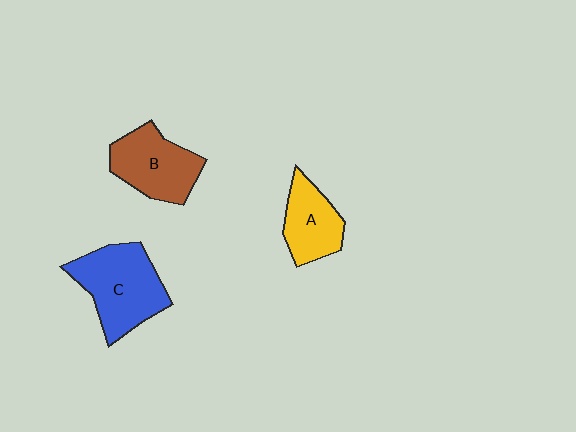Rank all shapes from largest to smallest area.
From largest to smallest: C (blue), B (brown), A (yellow).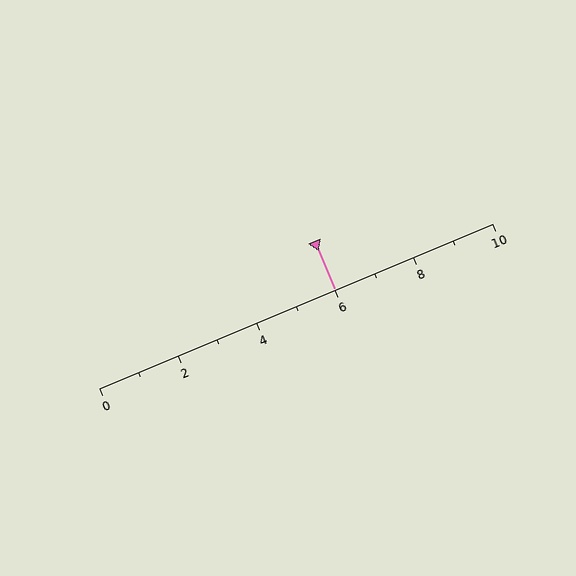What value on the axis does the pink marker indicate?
The marker indicates approximately 6.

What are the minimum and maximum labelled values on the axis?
The axis runs from 0 to 10.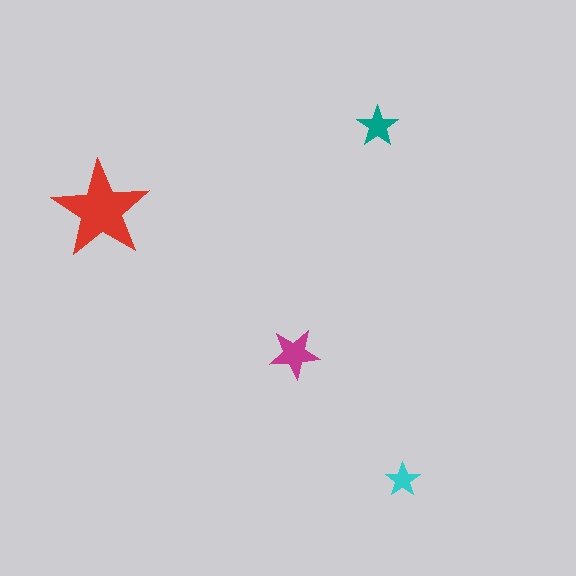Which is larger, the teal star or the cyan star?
The teal one.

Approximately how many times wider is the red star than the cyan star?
About 3 times wider.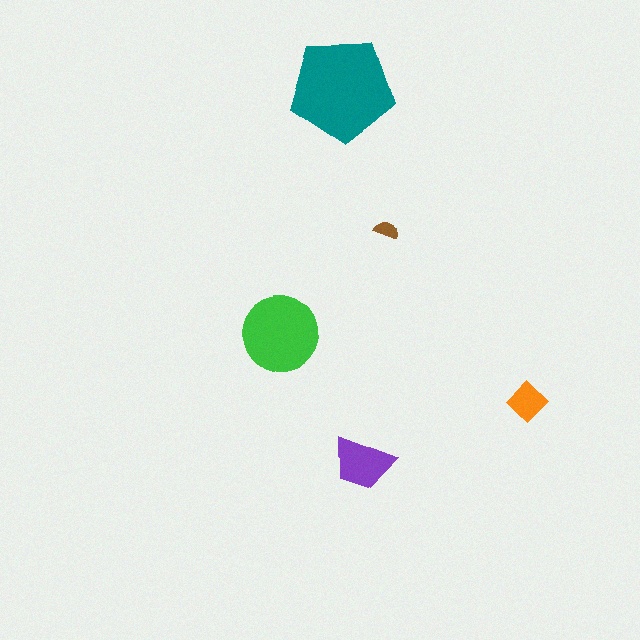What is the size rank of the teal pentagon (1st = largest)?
1st.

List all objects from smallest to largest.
The brown semicircle, the orange diamond, the purple trapezoid, the green circle, the teal pentagon.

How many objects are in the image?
There are 5 objects in the image.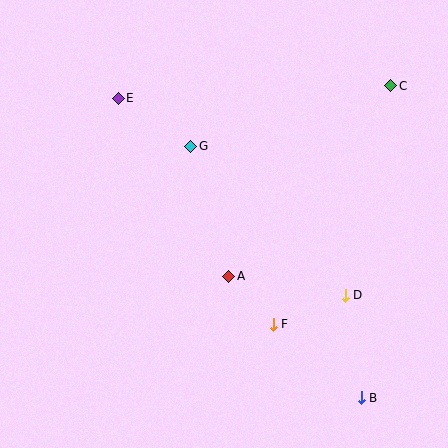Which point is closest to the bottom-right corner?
Point B is closest to the bottom-right corner.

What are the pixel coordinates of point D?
Point D is at (345, 295).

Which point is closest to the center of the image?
Point A at (229, 276) is closest to the center.